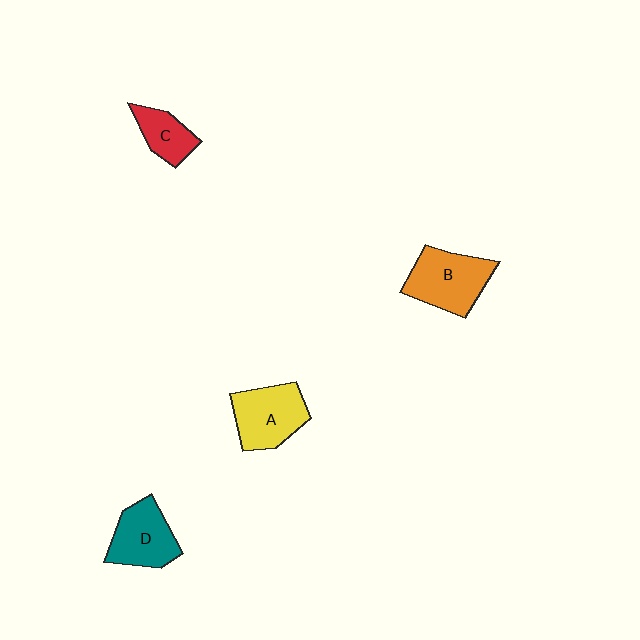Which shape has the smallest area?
Shape C (red).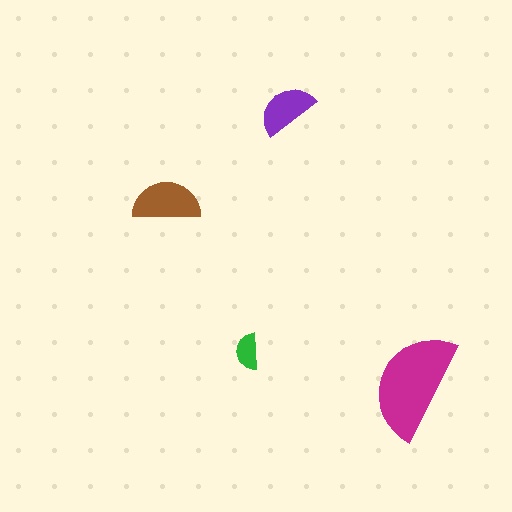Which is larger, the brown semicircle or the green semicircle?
The brown one.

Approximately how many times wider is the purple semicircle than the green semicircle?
About 1.5 times wider.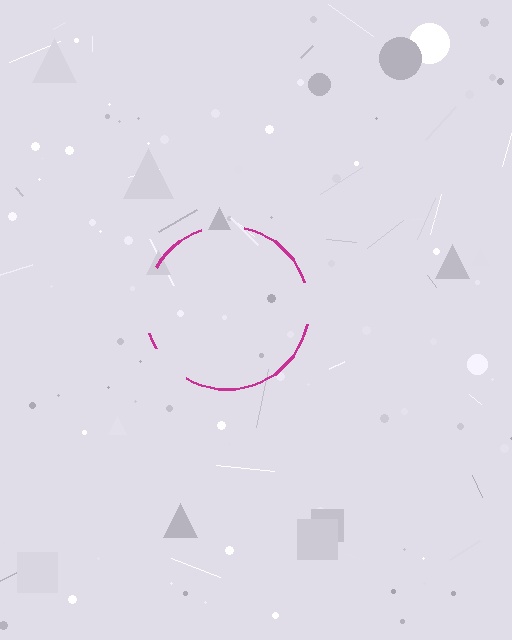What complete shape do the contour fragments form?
The contour fragments form a circle.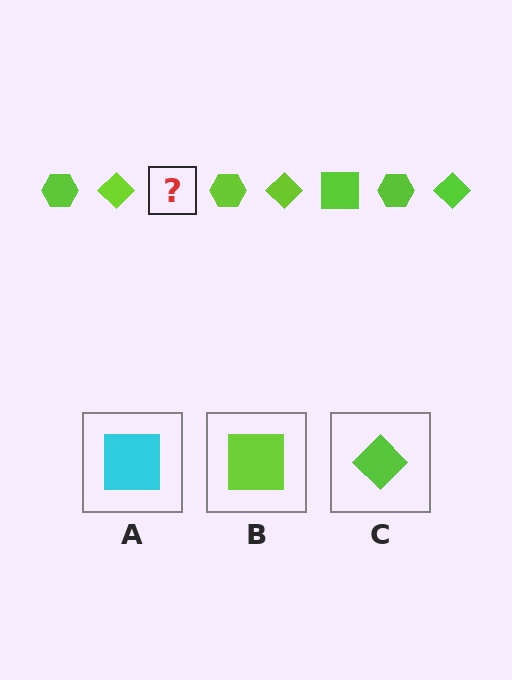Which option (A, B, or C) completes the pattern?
B.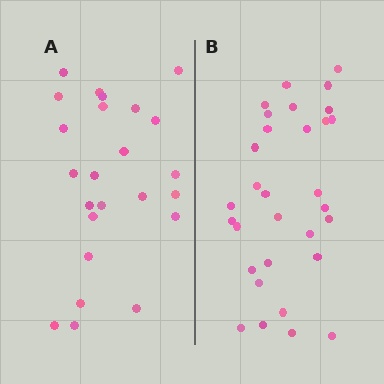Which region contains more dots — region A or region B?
Region B (the right region) has more dots.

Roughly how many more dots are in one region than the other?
Region B has roughly 8 or so more dots than region A.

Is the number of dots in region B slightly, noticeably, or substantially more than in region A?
Region B has noticeably more, but not dramatically so. The ratio is roughly 1.3 to 1.